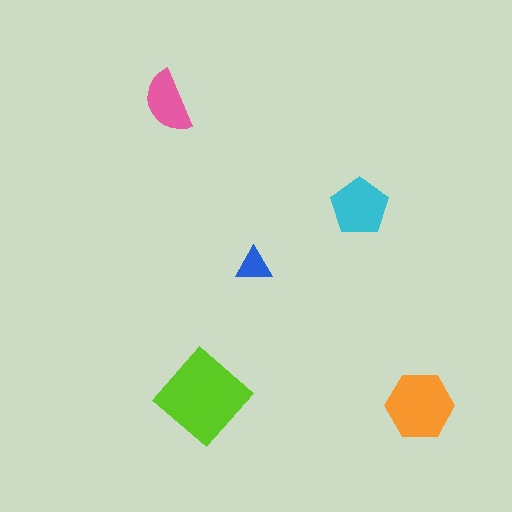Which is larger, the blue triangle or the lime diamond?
The lime diamond.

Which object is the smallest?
The blue triangle.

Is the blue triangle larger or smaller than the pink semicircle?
Smaller.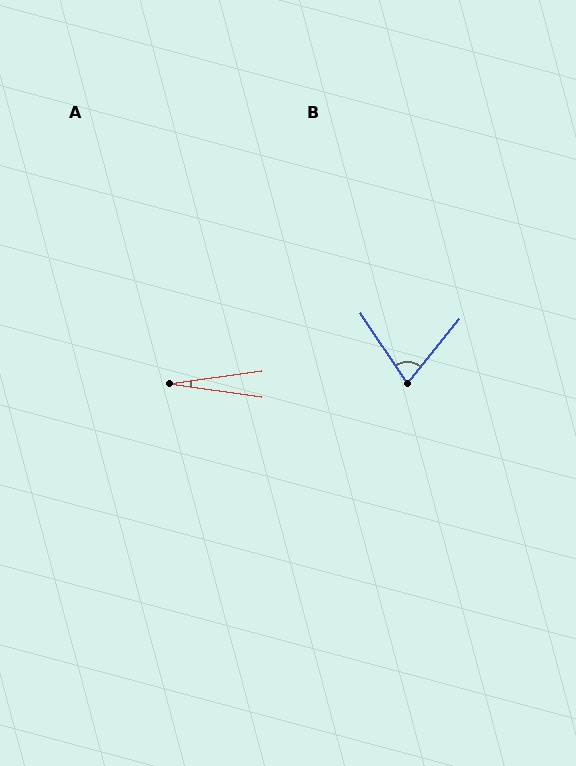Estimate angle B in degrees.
Approximately 73 degrees.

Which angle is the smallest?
A, at approximately 16 degrees.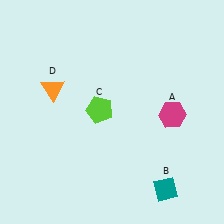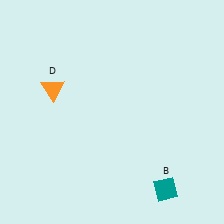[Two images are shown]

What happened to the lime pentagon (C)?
The lime pentagon (C) was removed in Image 2. It was in the top-left area of Image 1.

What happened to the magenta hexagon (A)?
The magenta hexagon (A) was removed in Image 2. It was in the bottom-right area of Image 1.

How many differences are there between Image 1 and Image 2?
There are 2 differences between the two images.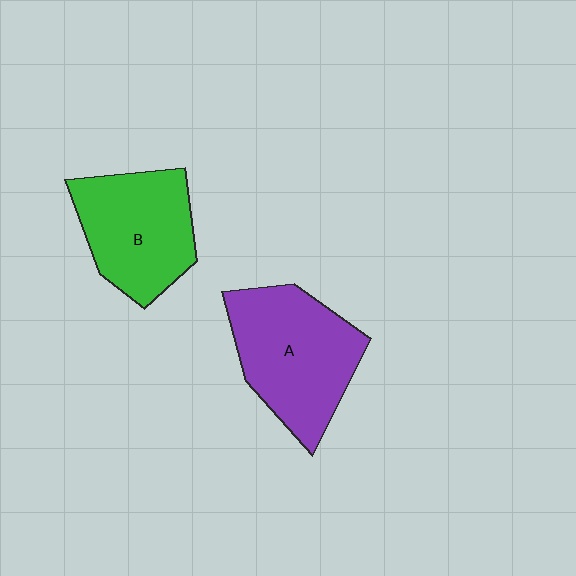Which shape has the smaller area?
Shape B (green).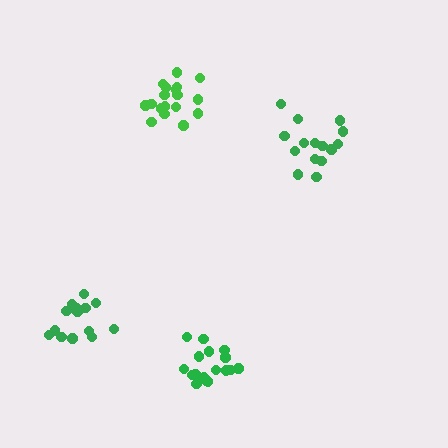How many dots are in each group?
Group 1: 15 dots, Group 2: 17 dots, Group 3: 18 dots, Group 4: 14 dots (64 total).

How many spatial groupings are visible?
There are 4 spatial groupings.